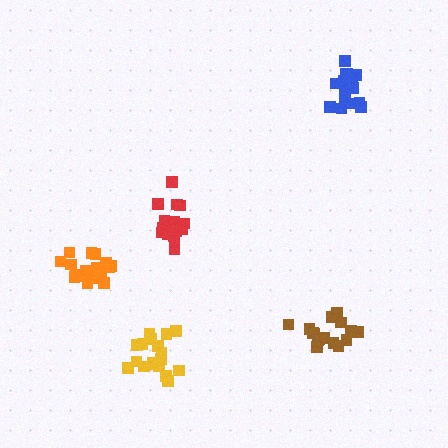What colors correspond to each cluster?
The clusters are colored: blue, brown, yellow, red, orange.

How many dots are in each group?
Group 1: 18 dots, Group 2: 16 dots, Group 3: 18 dots, Group 4: 17 dots, Group 5: 18 dots (87 total).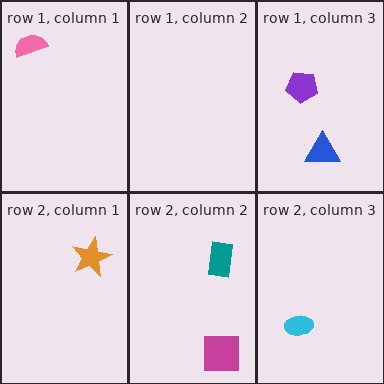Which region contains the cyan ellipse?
The row 2, column 3 region.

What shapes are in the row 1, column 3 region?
The blue triangle, the purple pentagon.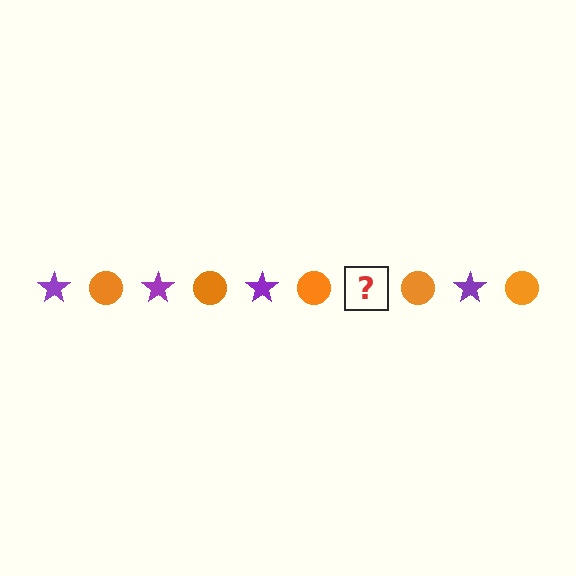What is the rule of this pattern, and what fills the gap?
The rule is that the pattern alternates between purple star and orange circle. The gap should be filled with a purple star.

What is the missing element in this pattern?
The missing element is a purple star.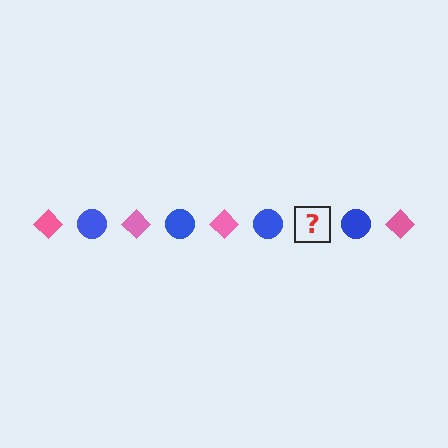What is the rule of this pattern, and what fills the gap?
The rule is that the pattern alternates between pink diamond and blue circle. The gap should be filled with a pink diamond.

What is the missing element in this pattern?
The missing element is a pink diamond.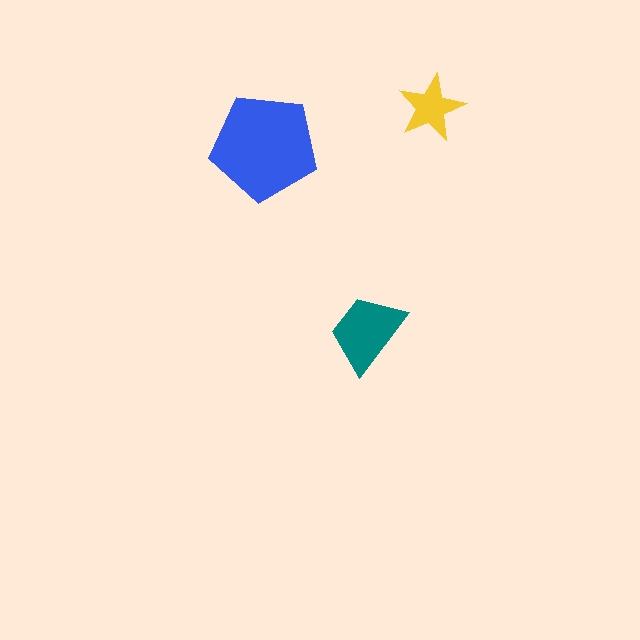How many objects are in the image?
There are 3 objects in the image.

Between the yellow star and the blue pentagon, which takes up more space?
The blue pentagon.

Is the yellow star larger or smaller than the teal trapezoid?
Smaller.